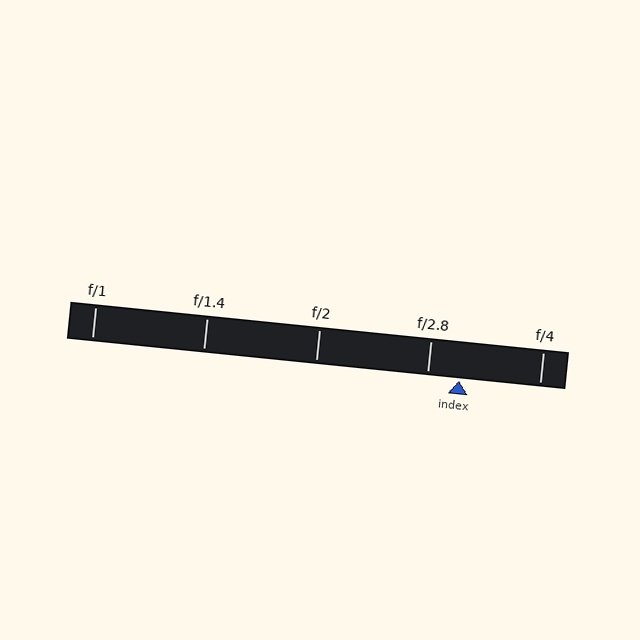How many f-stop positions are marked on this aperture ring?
There are 5 f-stop positions marked.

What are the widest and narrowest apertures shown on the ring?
The widest aperture shown is f/1 and the narrowest is f/4.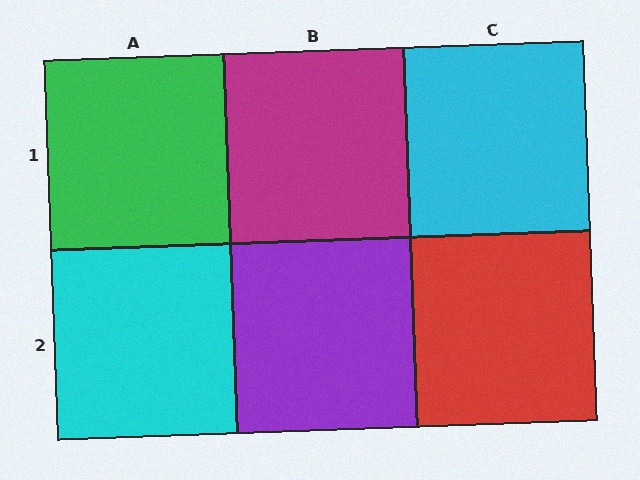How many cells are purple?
1 cell is purple.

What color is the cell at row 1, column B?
Magenta.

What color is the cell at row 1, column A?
Green.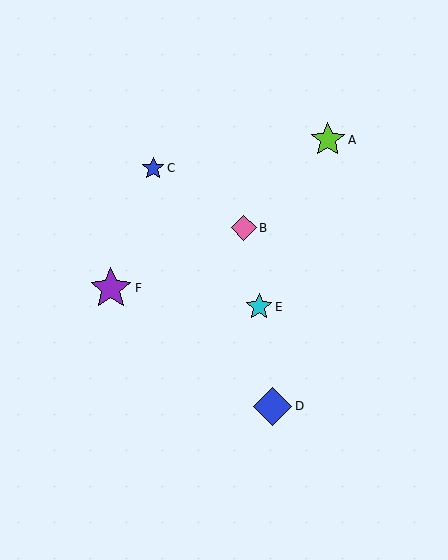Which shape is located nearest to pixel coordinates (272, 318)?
The cyan star (labeled E) at (259, 307) is nearest to that location.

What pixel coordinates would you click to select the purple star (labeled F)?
Click at (111, 288) to select the purple star F.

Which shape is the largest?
The purple star (labeled F) is the largest.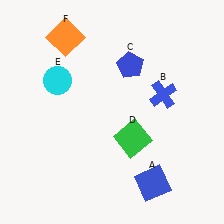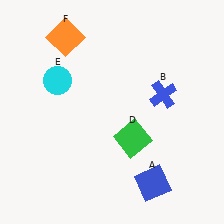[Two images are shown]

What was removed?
The blue pentagon (C) was removed in Image 2.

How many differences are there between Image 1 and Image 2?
There is 1 difference between the two images.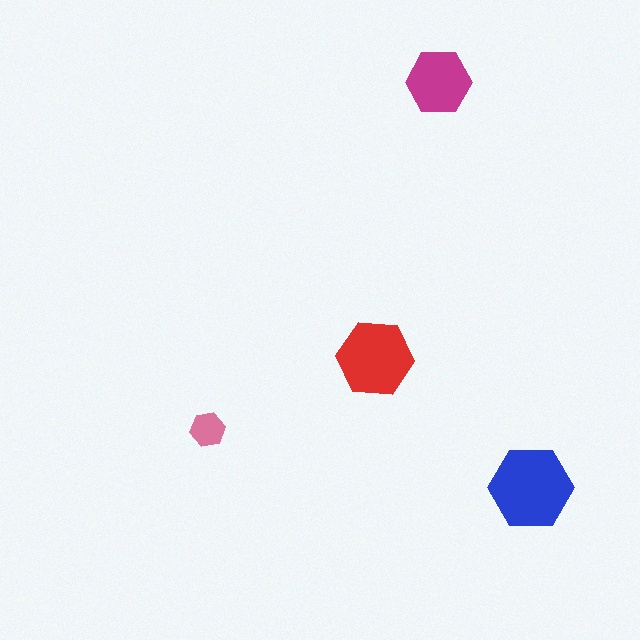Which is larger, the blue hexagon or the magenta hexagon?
The blue one.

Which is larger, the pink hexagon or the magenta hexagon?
The magenta one.